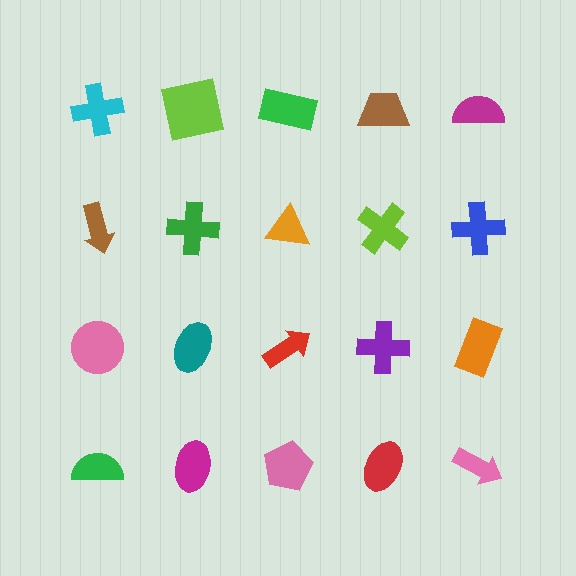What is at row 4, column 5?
A pink arrow.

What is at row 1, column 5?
A magenta semicircle.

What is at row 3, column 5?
An orange rectangle.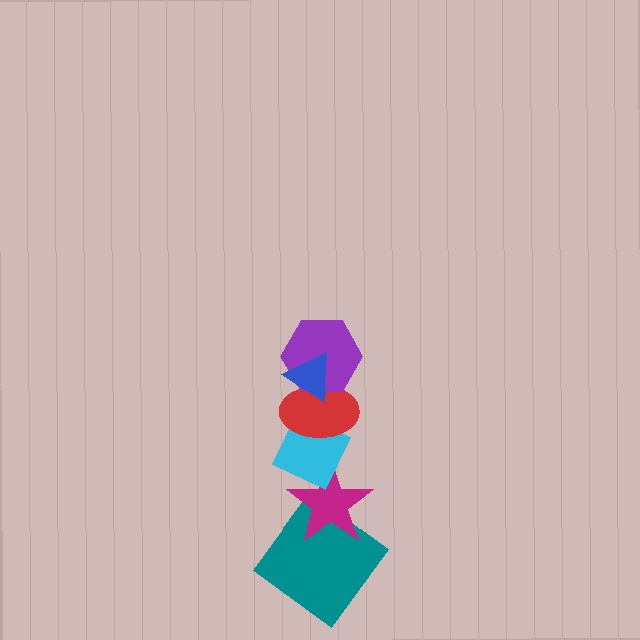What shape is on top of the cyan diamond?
The red ellipse is on top of the cyan diamond.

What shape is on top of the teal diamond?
The magenta star is on top of the teal diamond.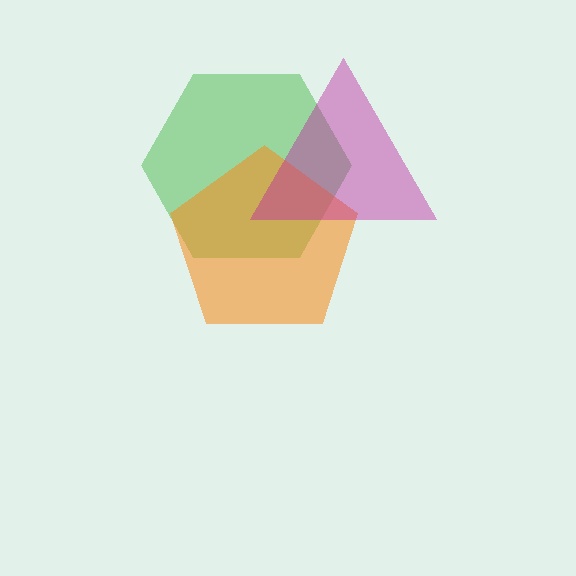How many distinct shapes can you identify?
There are 3 distinct shapes: a green hexagon, an orange pentagon, a magenta triangle.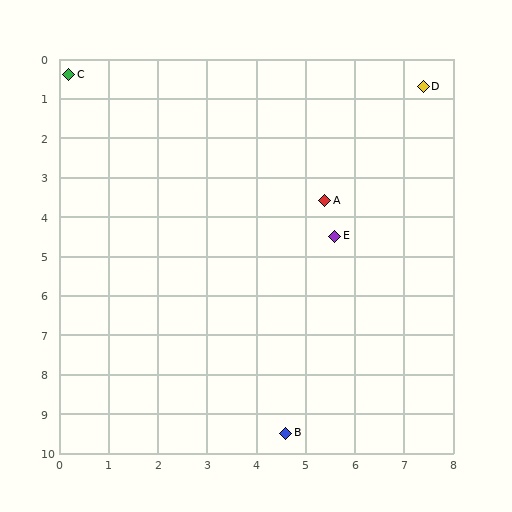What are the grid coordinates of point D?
Point D is at approximately (7.4, 0.7).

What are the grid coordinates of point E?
Point E is at approximately (5.6, 4.5).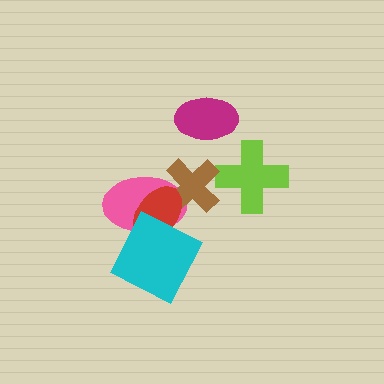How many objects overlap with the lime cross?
0 objects overlap with the lime cross.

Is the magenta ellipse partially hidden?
No, no other shape covers it.